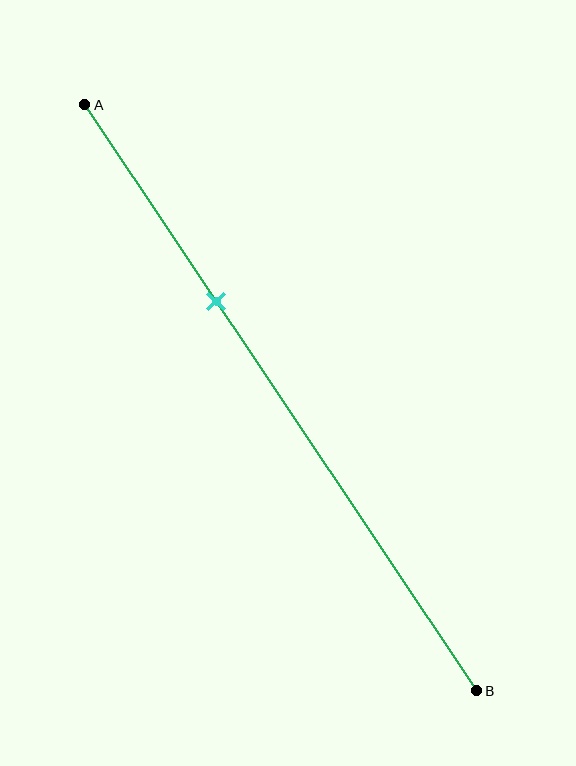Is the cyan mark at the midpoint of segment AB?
No, the mark is at about 35% from A, not at the 50% midpoint.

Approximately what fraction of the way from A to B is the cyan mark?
The cyan mark is approximately 35% of the way from A to B.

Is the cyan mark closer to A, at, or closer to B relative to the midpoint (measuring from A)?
The cyan mark is closer to point A than the midpoint of segment AB.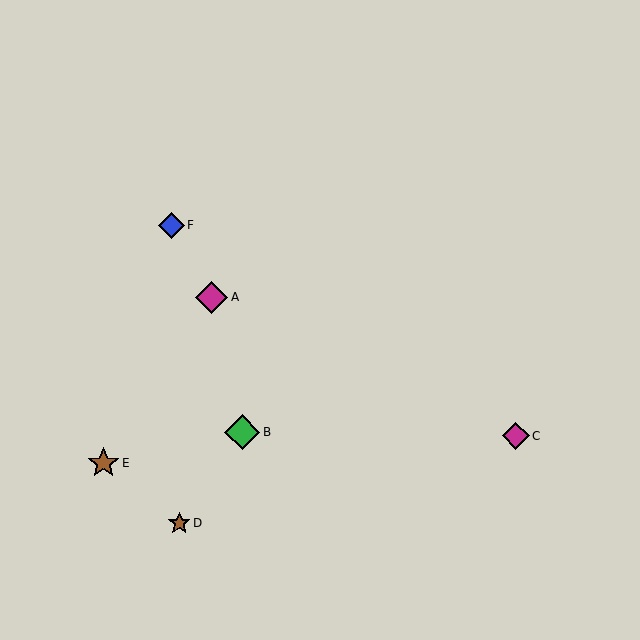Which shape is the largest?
The green diamond (labeled B) is the largest.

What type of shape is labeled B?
Shape B is a green diamond.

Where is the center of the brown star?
The center of the brown star is at (103, 463).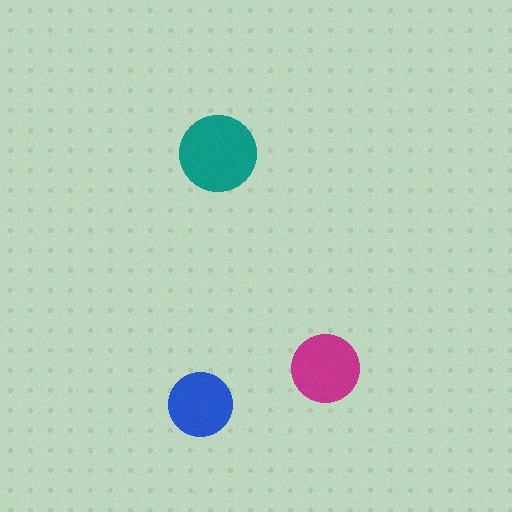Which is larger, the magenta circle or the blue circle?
The magenta one.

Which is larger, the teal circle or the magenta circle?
The teal one.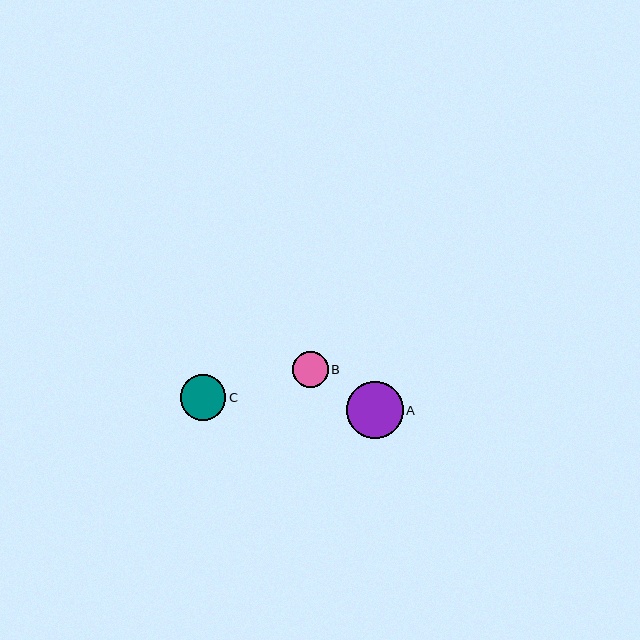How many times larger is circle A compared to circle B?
Circle A is approximately 1.6 times the size of circle B.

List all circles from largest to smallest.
From largest to smallest: A, C, B.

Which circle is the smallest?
Circle B is the smallest with a size of approximately 36 pixels.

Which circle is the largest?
Circle A is the largest with a size of approximately 57 pixels.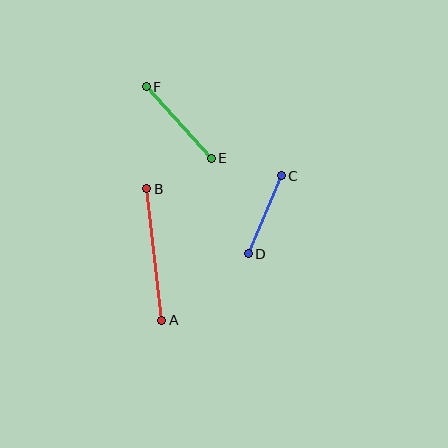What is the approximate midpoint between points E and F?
The midpoint is at approximately (179, 122) pixels.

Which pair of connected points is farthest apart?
Points A and B are farthest apart.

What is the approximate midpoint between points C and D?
The midpoint is at approximately (265, 215) pixels.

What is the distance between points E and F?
The distance is approximately 96 pixels.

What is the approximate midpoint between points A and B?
The midpoint is at approximately (154, 254) pixels.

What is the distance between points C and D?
The distance is approximately 85 pixels.